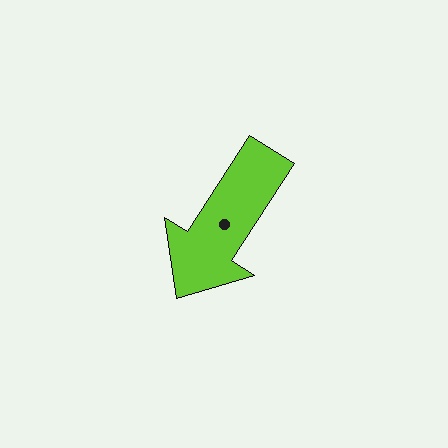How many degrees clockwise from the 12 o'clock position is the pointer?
Approximately 213 degrees.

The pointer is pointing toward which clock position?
Roughly 7 o'clock.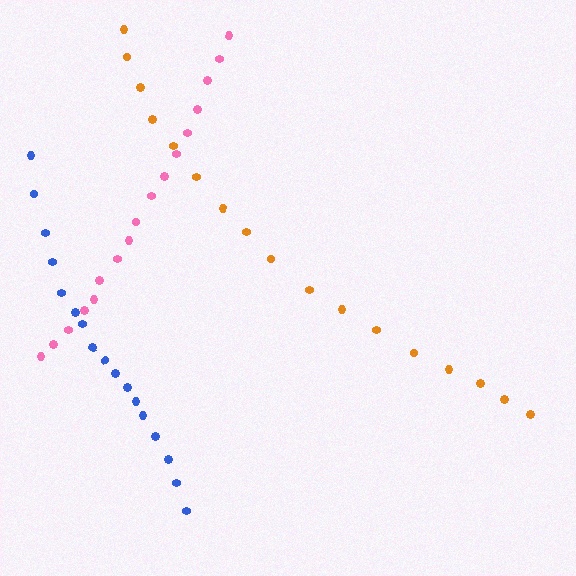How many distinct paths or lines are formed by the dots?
There are 3 distinct paths.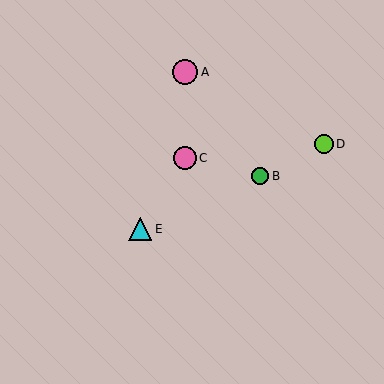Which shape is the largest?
The pink circle (labeled A) is the largest.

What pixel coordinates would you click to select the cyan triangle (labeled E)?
Click at (140, 229) to select the cyan triangle E.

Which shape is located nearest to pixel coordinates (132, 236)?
The cyan triangle (labeled E) at (140, 229) is nearest to that location.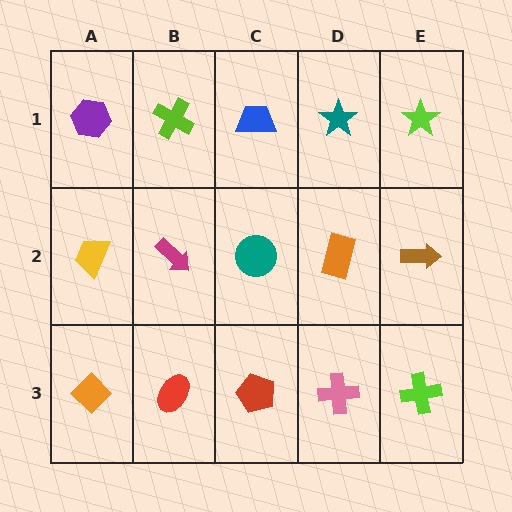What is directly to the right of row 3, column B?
A red pentagon.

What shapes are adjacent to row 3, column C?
A teal circle (row 2, column C), a red ellipse (row 3, column B), a pink cross (row 3, column D).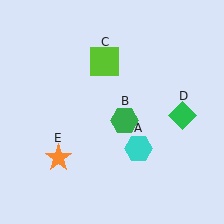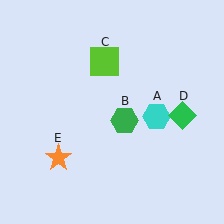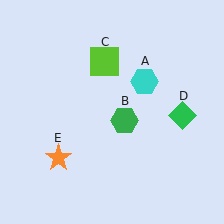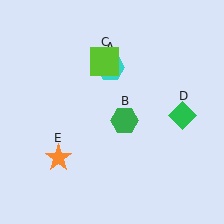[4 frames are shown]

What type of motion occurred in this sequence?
The cyan hexagon (object A) rotated counterclockwise around the center of the scene.